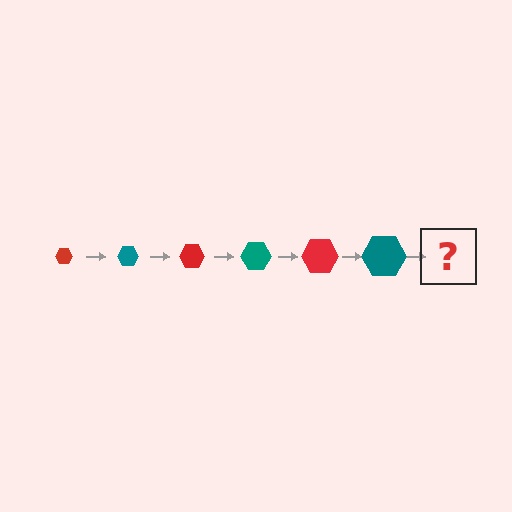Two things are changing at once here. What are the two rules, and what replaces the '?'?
The two rules are that the hexagon grows larger each step and the color cycles through red and teal. The '?' should be a red hexagon, larger than the previous one.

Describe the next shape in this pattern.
It should be a red hexagon, larger than the previous one.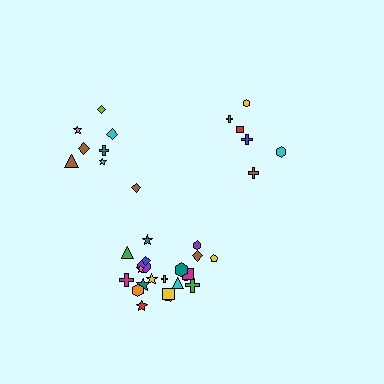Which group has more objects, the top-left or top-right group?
The top-left group.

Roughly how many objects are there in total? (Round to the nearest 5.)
Roughly 35 objects in total.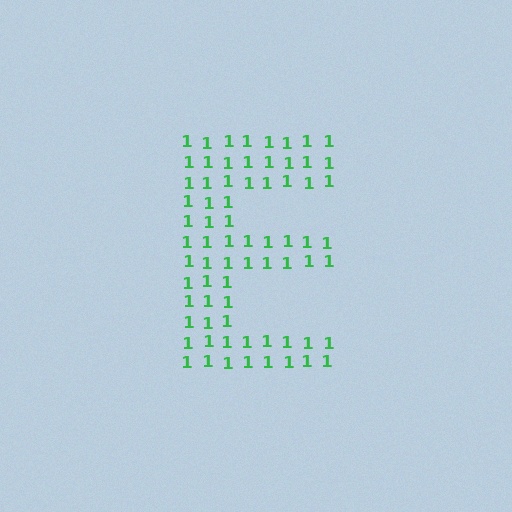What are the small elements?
The small elements are digit 1's.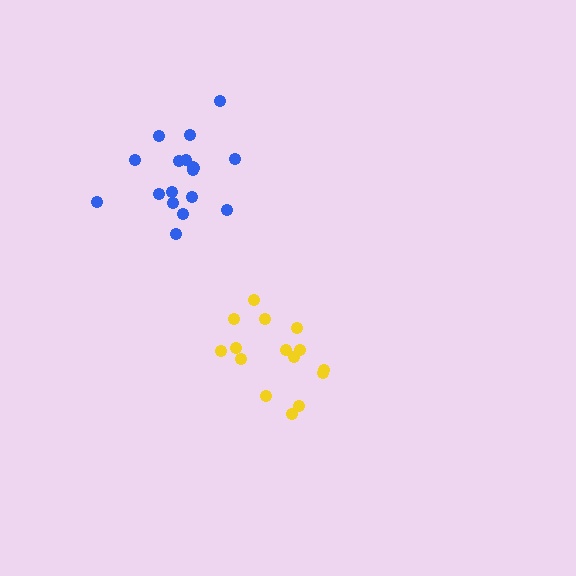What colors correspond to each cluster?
The clusters are colored: yellow, blue.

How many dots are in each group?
Group 1: 15 dots, Group 2: 18 dots (33 total).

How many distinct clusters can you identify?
There are 2 distinct clusters.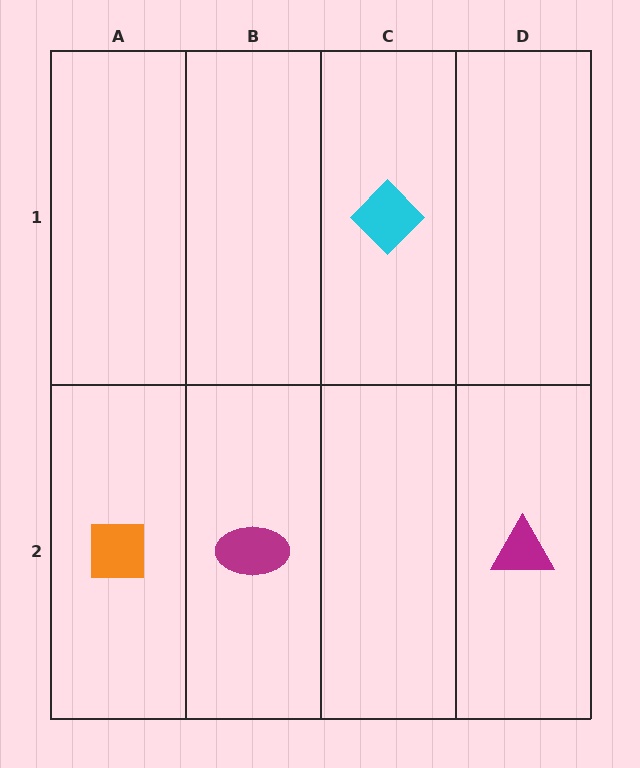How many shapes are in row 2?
3 shapes.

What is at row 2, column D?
A magenta triangle.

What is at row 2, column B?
A magenta ellipse.